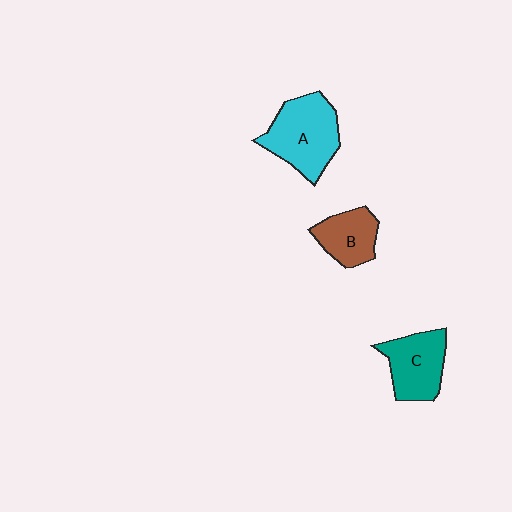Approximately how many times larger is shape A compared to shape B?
Approximately 1.6 times.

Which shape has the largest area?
Shape A (cyan).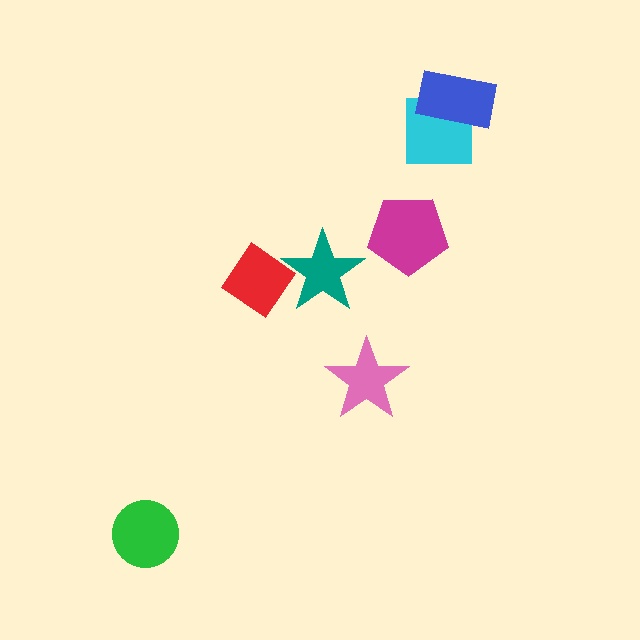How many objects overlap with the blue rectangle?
1 object overlaps with the blue rectangle.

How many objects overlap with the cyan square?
1 object overlaps with the cyan square.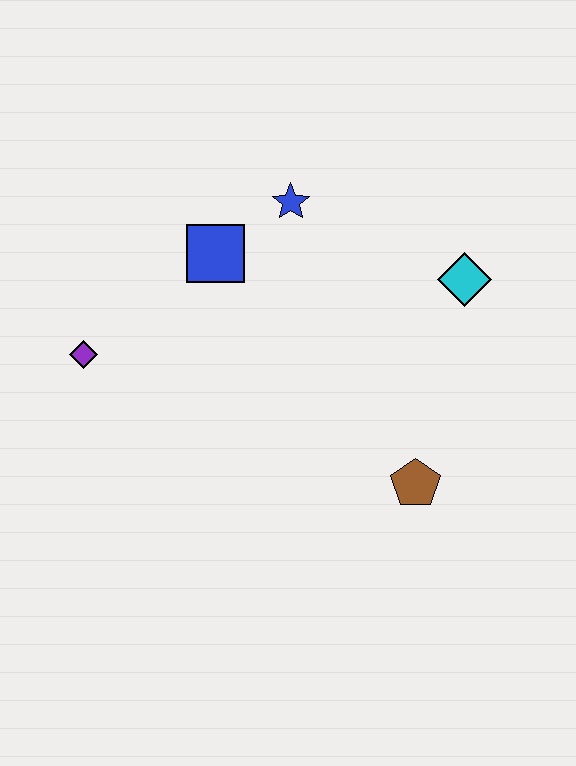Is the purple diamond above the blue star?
No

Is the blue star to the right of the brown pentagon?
No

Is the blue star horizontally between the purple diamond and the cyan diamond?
Yes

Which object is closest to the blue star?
The blue square is closest to the blue star.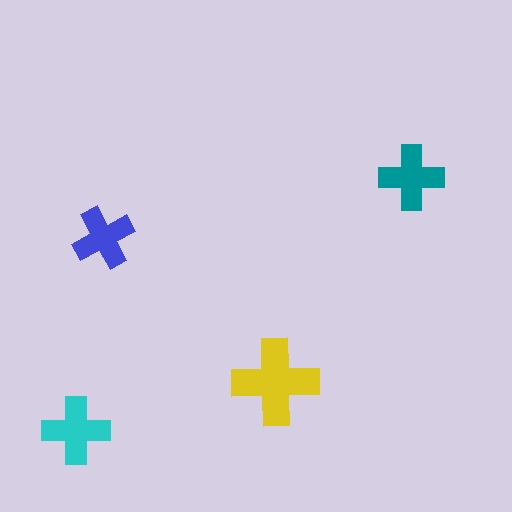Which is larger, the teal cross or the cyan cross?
The cyan one.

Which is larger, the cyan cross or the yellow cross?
The yellow one.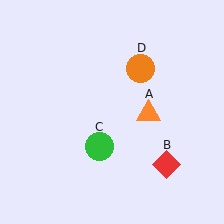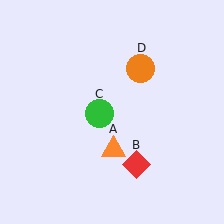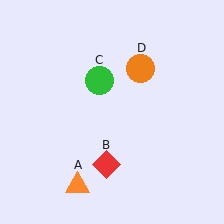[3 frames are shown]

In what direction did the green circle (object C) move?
The green circle (object C) moved up.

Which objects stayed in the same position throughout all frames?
Orange circle (object D) remained stationary.